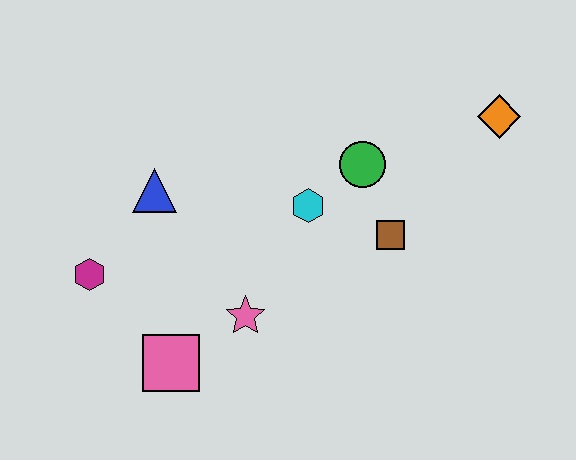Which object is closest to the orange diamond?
The green circle is closest to the orange diamond.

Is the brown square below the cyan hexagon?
Yes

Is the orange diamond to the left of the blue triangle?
No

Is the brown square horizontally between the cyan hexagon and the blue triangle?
No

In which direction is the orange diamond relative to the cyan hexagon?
The orange diamond is to the right of the cyan hexagon.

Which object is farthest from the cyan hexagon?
The magenta hexagon is farthest from the cyan hexagon.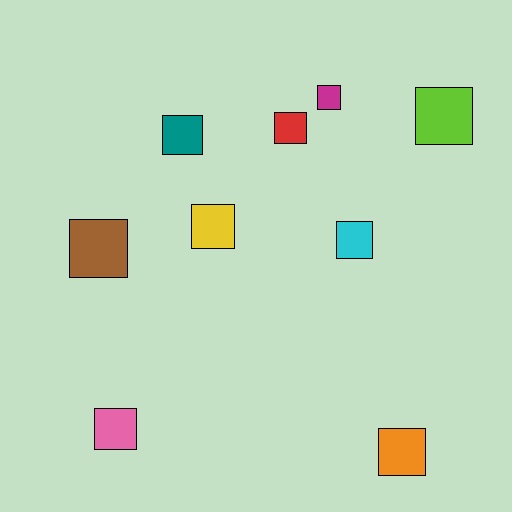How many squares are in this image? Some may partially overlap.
There are 9 squares.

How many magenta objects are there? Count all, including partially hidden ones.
There is 1 magenta object.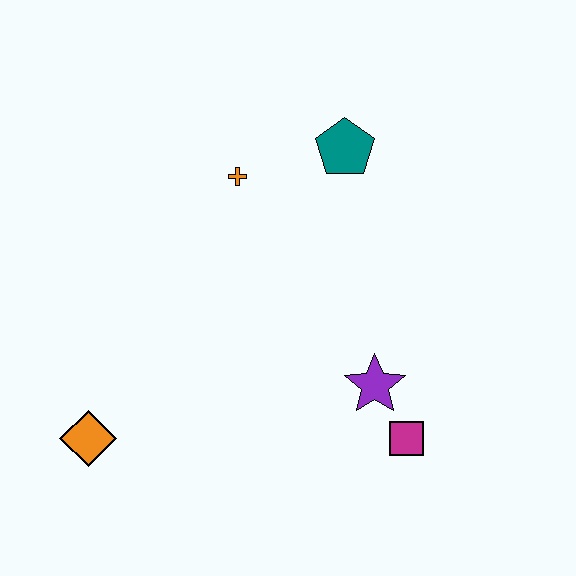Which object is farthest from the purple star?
The orange diamond is farthest from the purple star.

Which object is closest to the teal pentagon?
The orange cross is closest to the teal pentagon.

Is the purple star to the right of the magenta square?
No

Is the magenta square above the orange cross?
No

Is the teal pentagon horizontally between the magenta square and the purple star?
No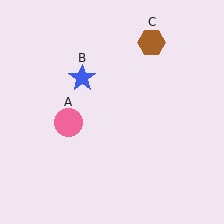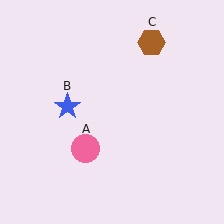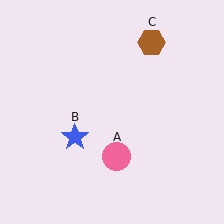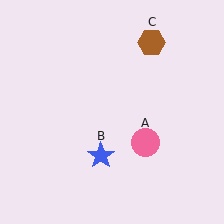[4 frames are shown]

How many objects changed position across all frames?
2 objects changed position: pink circle (object A), blue star (object B).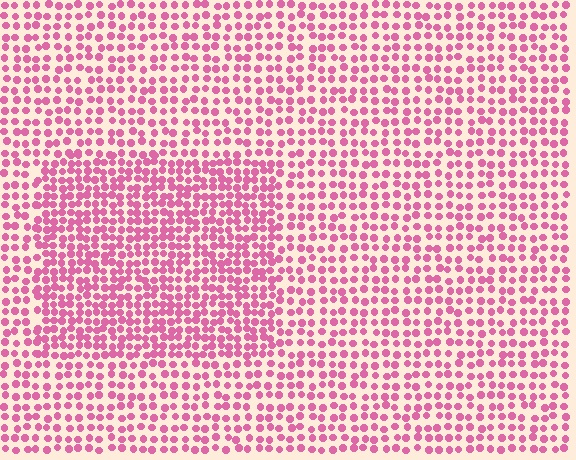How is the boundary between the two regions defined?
The boundary is defined by a change in element density (approximately 1.6x ratio). All elements are the same color, size, and shape.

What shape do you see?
I see a rectangle.